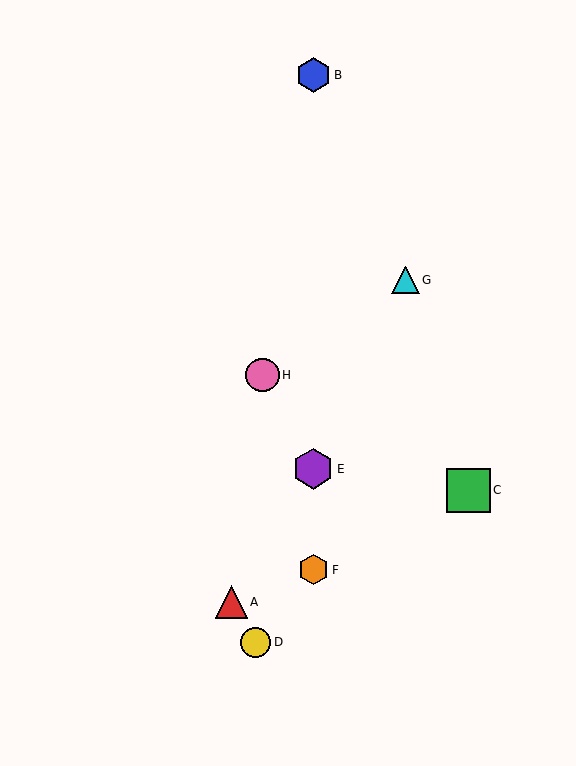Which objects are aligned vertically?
Objects B, E, F are aligned vertically.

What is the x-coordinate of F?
Object F is at x≈313.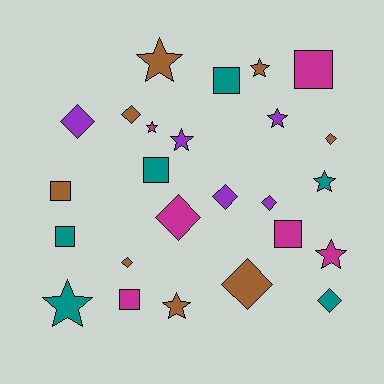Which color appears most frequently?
Brown, with 8 objects.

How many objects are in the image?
There are 25 objects.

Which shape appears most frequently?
Diamond, with 9 objects.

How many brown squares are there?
There is 1 brown square.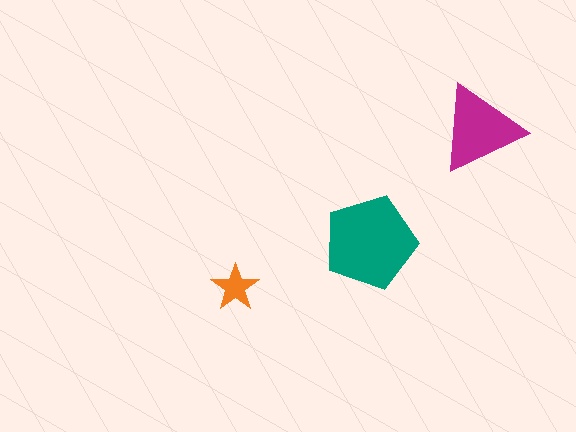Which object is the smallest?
The orange star.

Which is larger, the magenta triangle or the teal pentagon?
The teal pentagon.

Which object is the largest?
The teal pentagon.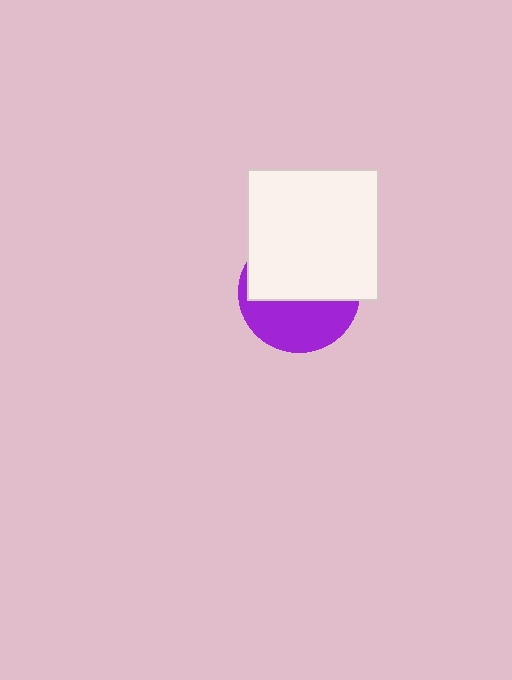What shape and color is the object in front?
The object in front is a white square.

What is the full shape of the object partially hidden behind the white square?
The partially hidden object is a purple circle.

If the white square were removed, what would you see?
You would see the complete purple circle.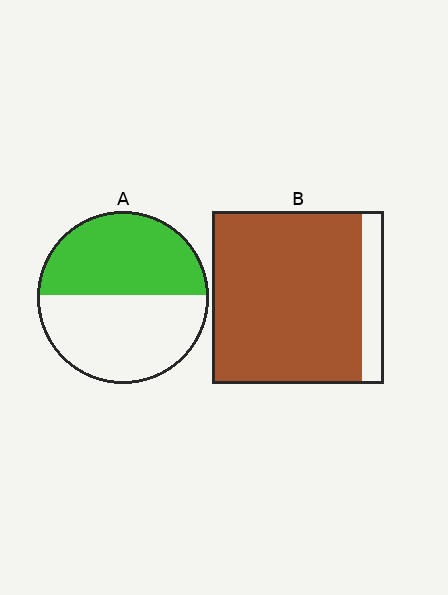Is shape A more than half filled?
Roughly half.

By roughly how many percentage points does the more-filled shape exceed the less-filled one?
By roughly 40 percentage points (B over A).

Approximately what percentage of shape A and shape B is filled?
A is approximately 50% and B is approximately 85%.